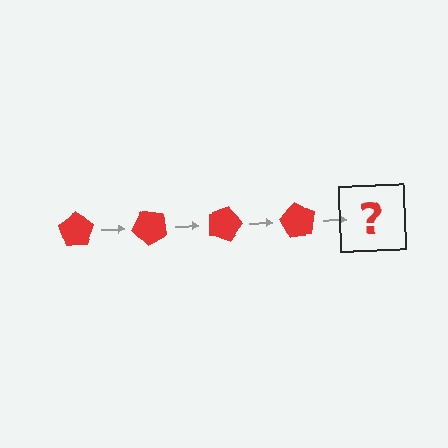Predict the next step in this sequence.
The next step is a red pentagon rotated 180 degrees.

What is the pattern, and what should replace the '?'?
The pattern is that the pentagon rotates 45 degrees each step. The '?' should be a red pentagon rotated 180 degrees.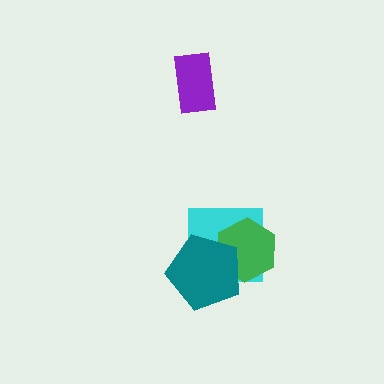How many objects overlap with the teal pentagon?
2 objects overlap with the teal pentagon.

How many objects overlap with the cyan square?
2 objects overlap with the cyan square.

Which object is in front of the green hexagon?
The teal pentagon is in front of the green hexagon.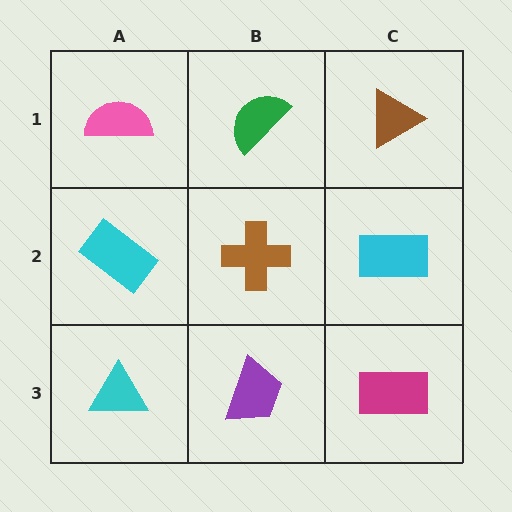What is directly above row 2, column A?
A pink semicircle.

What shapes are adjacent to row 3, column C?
A cyan rectangle (row 2, column C), a purple trapezoid (row 3, column B).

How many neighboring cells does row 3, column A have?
2.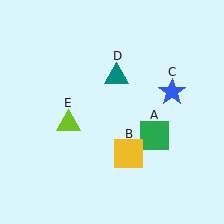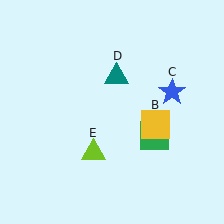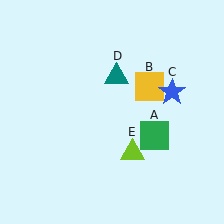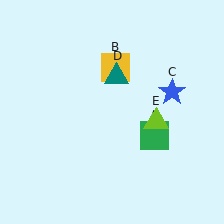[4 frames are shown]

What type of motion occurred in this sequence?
The yellow square (object B), lime triangle (object E) rotated counterclockwise around the center of the scene.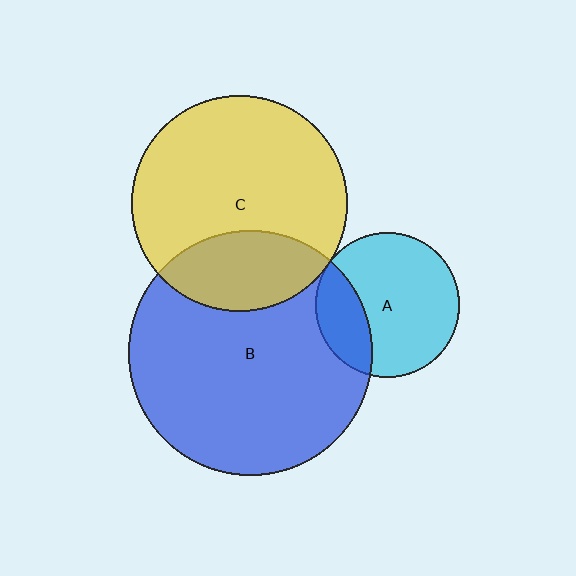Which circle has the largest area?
Circle B (blue).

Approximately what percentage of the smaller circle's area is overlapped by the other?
Approximately 25%.